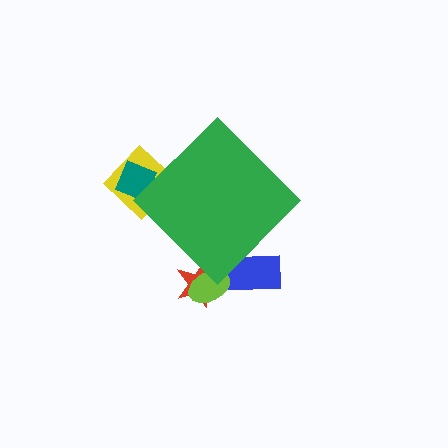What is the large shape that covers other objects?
A green diamond.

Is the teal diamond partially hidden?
Yes, the teal diamond is partially hidden behind the green diamond.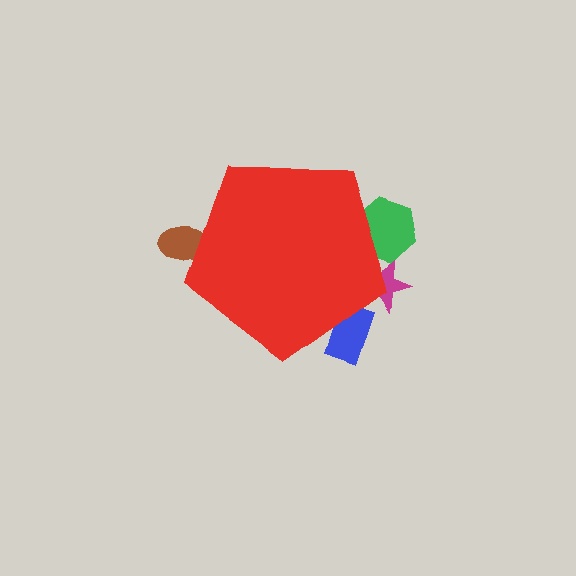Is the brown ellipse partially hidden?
Yes, the brown ellipse is partially hidden behind the red pentagon.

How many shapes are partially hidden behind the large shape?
4 shapes are partially hidden.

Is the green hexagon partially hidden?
Yes, the green hexagon is partially hidden behind the red pentagon.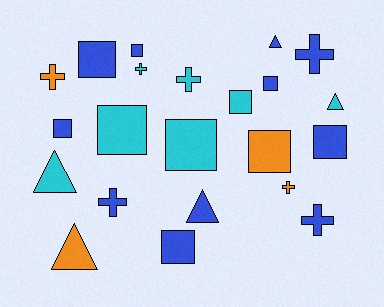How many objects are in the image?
There are 22 objects.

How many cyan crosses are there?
There are 2 cyan crosses.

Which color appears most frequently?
Blue, with 11 objects.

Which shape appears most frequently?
Square, with 10 objects.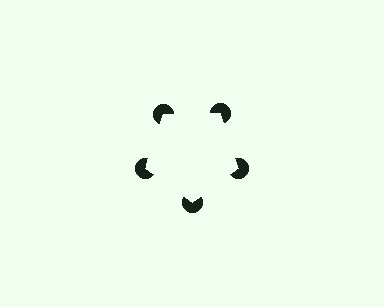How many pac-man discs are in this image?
There are 5 — one at each vertex of the illusory pentagon.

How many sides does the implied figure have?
5 sides.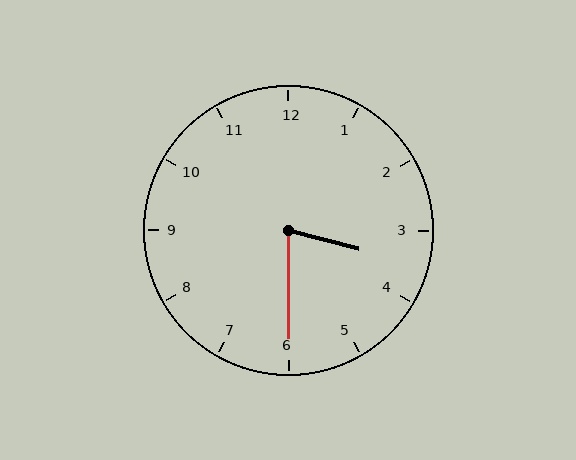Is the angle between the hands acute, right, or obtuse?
It is acute.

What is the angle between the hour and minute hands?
Approximately 75 degrees.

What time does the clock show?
3:30.